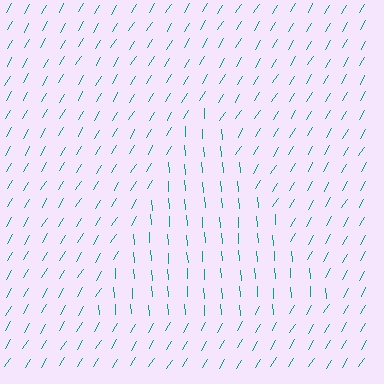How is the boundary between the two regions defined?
The boundary is defined purely by a change in line orientation (approximately 35 degrees difference). All lines are the same color and thickness.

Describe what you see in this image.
The image is filled with small teal line segments. A triangle region in the image has lines oriented differently from the surrounding lines, creating a visible texture boundary.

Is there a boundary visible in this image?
Yes, there is a texture boundary formed by a change in line orientation.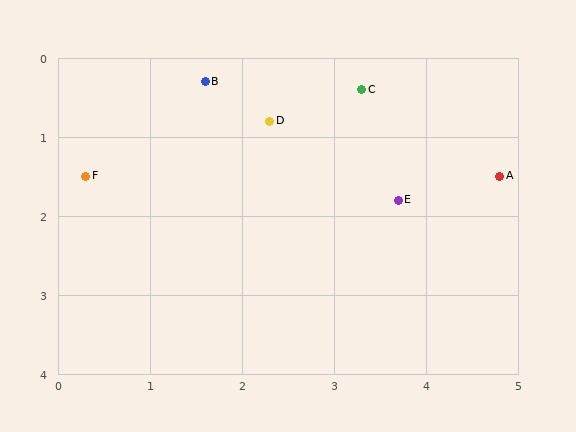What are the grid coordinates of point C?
Point C is at approximately (3.3, 0.4).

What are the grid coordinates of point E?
Point E is at approximately (3.7, 1.8).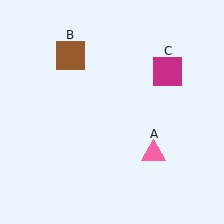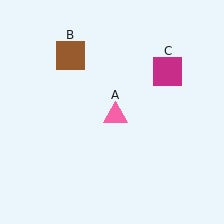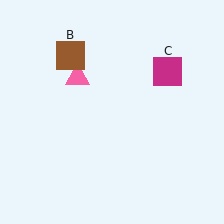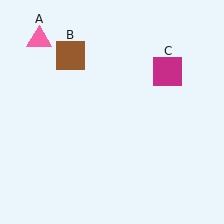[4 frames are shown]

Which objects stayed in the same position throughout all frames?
Brown square (object B) and magenta square (object C) remained stationary.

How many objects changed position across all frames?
1 object changed position: pink triangle (object A).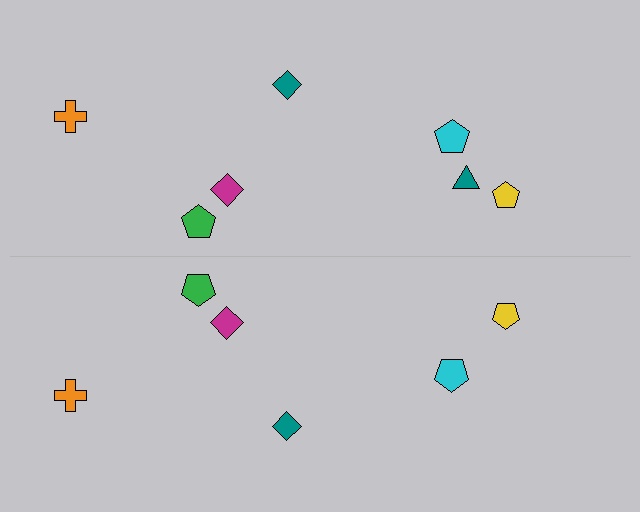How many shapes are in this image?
There are 13 shapes in this image.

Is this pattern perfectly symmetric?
No, the pattern is not perfectly symmetric. A teal triangle is missing from the bottom side.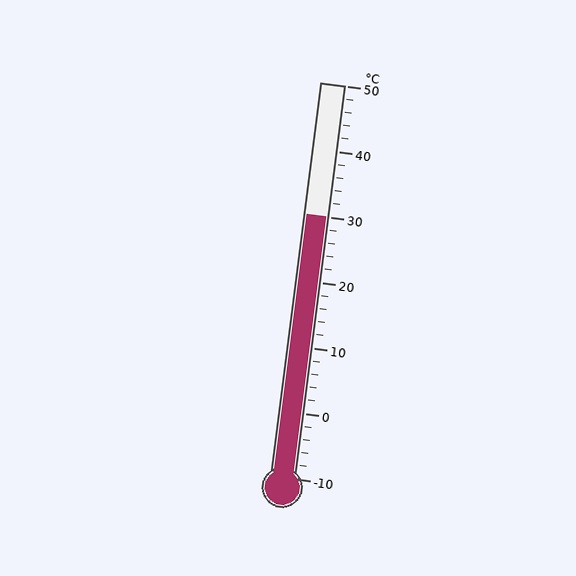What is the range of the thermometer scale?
The thermometer scale ranges from -10°C to 50°C.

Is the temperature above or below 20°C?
The temperature is above 20°C.